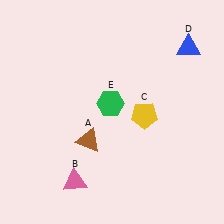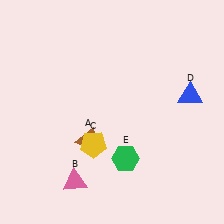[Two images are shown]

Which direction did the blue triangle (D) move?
The blue triangle (D) moved down.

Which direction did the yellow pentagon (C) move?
The yellow pentagon (C) moved left.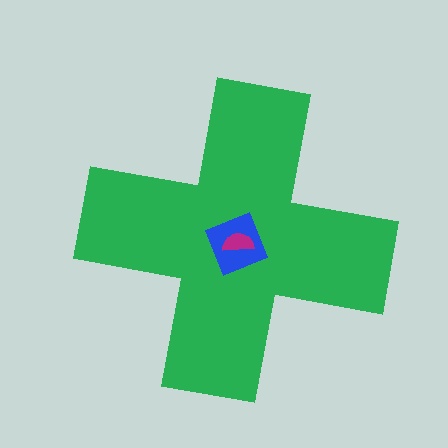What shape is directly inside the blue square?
The magenta semicircle.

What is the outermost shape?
The green cross.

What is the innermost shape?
The magenta semicircle.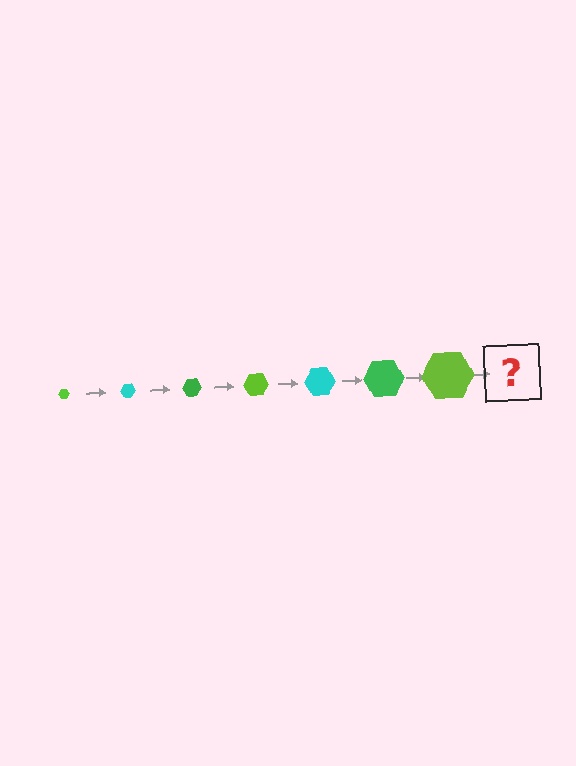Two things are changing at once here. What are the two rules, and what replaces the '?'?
The two rules are that the hexagon grows larger each step and the color cycles through lime, cyan, and green. The '?' should be a cyan hexagon, larger than the previous one.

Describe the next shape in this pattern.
It should be a cyan hexagon, larger than the previous one.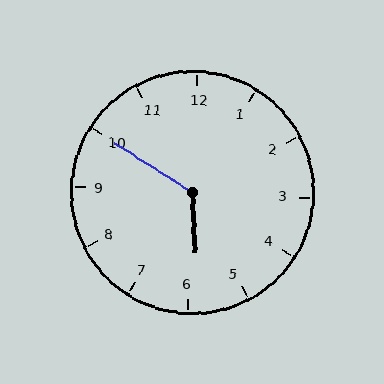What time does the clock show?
5:50.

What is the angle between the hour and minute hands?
Approximately 125 degrees.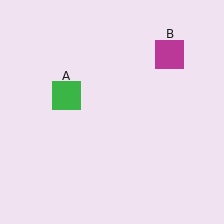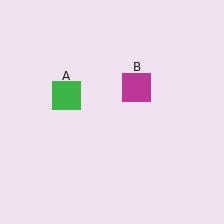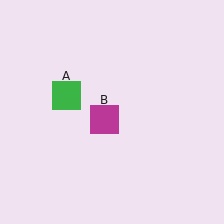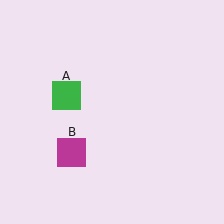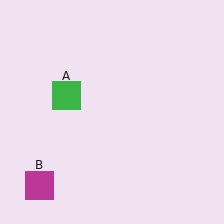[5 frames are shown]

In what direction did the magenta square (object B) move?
The magenta square (object B) moved down and to the left.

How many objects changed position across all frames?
1 object changed position: magenta square (object B).